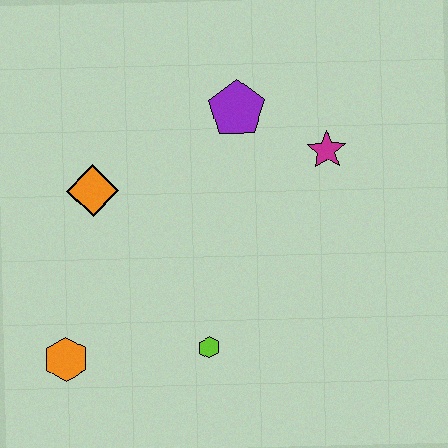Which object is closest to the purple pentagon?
The magenta star is closest to the purple pentagon.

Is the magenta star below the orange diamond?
No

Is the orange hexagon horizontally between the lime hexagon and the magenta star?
No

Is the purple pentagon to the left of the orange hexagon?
No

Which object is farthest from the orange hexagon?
The magenta star is farthest from the orange hexagon.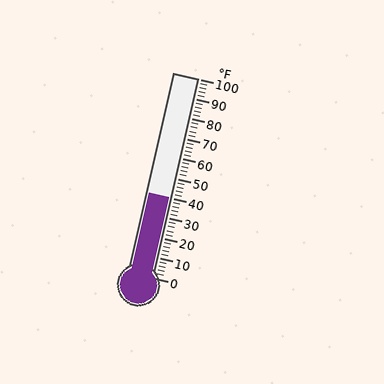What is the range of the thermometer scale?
The thermometer scale ranges from 0°F to 100°F.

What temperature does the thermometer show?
The thermometer shows approximately 40°F.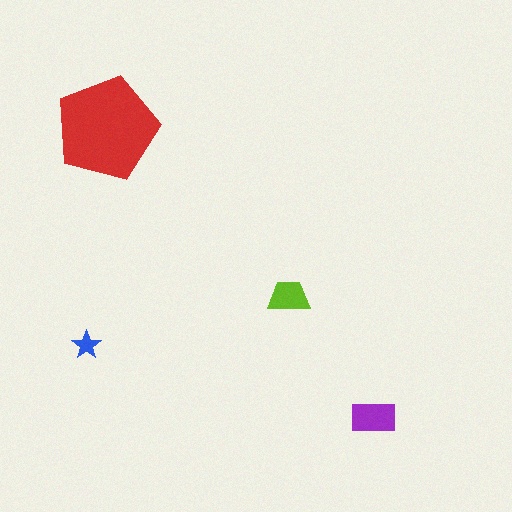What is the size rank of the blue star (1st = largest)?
4th.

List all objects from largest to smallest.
The red pentagon, the purple rectangle, the lime trapezoid, the blue star.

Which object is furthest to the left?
The blue star is leftmost.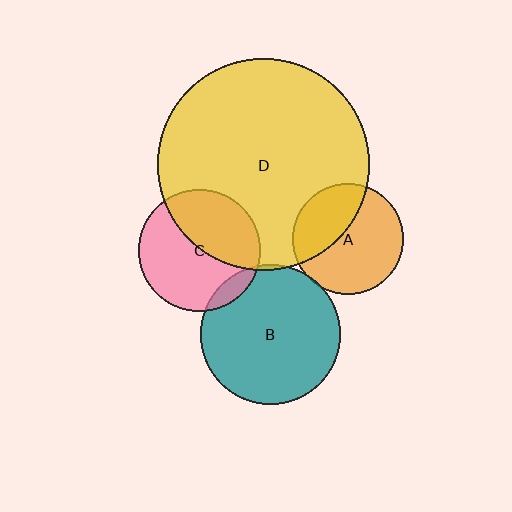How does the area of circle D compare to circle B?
Approximately 2.3 times.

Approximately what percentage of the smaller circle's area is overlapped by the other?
Approximately 45%.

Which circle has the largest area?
Circle D (yellow).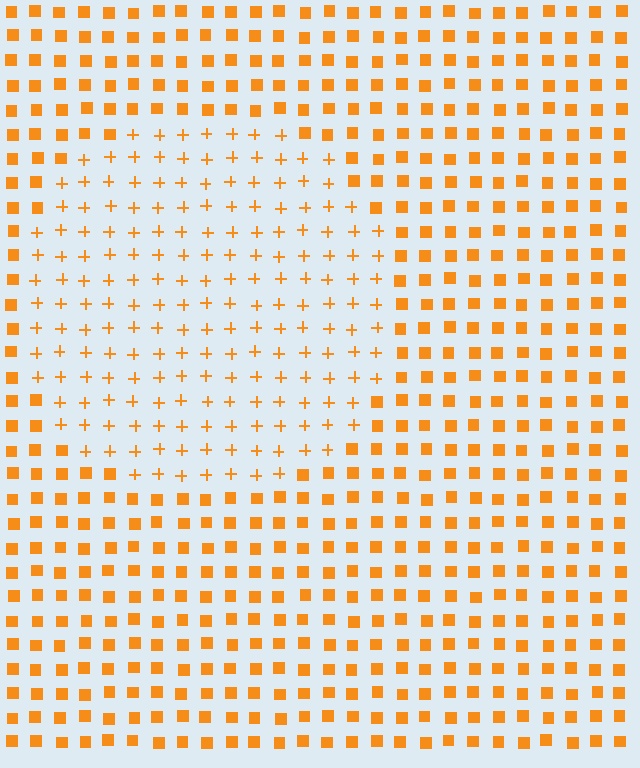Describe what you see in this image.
The image is filled with small orange elements arranged in a uniform grid. A circle-shaped region contains plus signs, while the surrounding area contains squares. The boundary is defined purely by the change in element shape.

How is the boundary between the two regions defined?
The boundary is defined by a change in element shape: plus signs inside vs. squares outside. All elements share the same color and spacing.